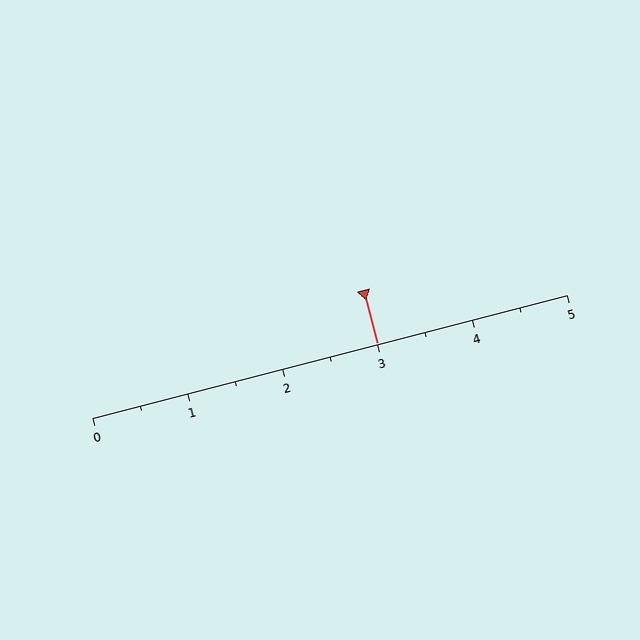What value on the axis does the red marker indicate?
The marker indicates approximately 3.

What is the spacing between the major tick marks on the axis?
The major ticks are spaced 1 apart.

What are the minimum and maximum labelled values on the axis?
The axis runs from 0 to 5.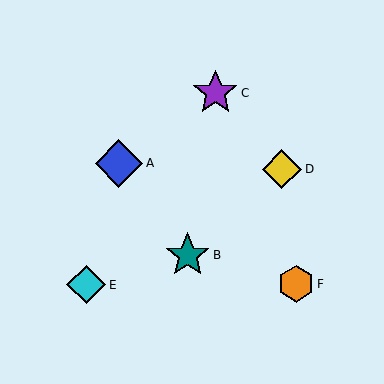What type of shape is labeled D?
Shape D is a yellow diamond.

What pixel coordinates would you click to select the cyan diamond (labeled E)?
Click at (86, 285) to select the cyan diamond E.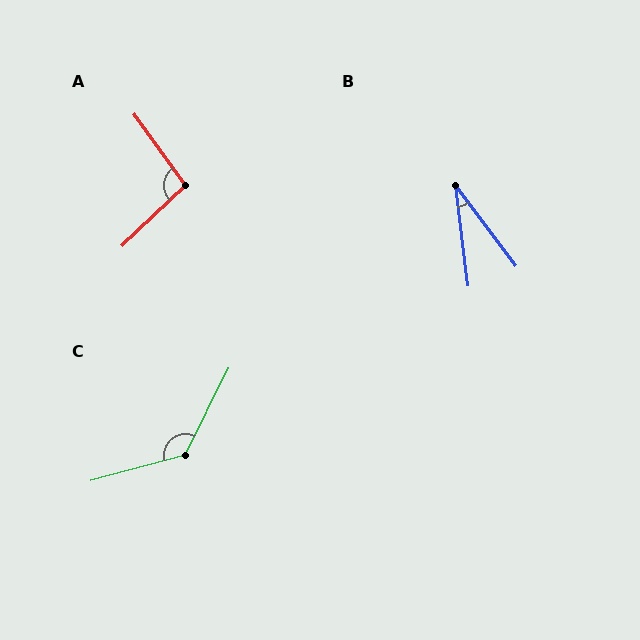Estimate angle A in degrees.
Approximately 97 degrees.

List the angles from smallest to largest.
B (30°), A (97°), C (131°).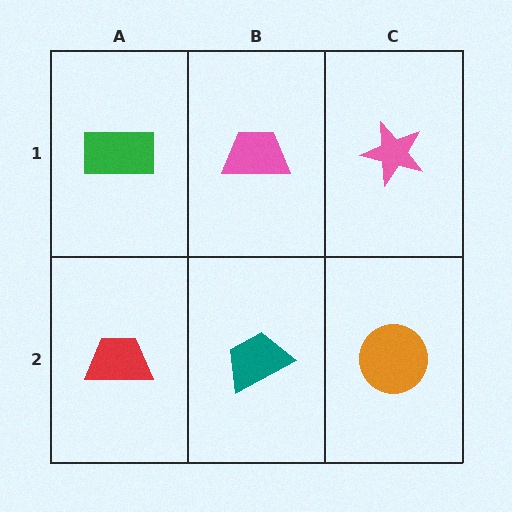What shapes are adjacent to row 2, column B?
A pink trapezoid (row 1, column B), a red trapezoid (row 2, column A), an orange circle (row 2, column C).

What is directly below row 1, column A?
A red trapezoid.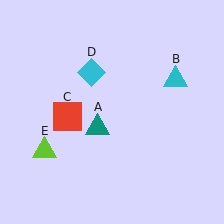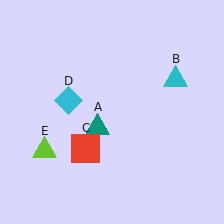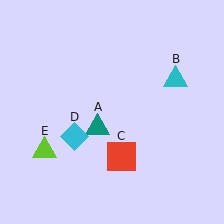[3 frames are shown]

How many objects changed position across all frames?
2 objects changed position: red square (object C), cyan diamond (object D).